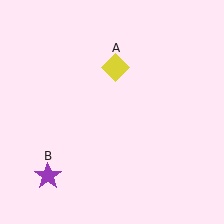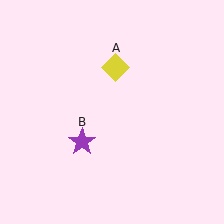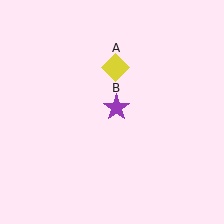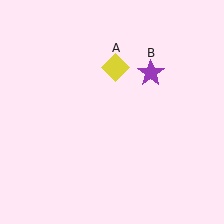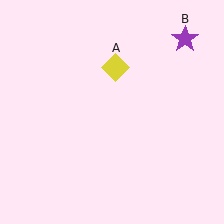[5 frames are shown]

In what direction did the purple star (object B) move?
The purple star (object B) moved up and to the right.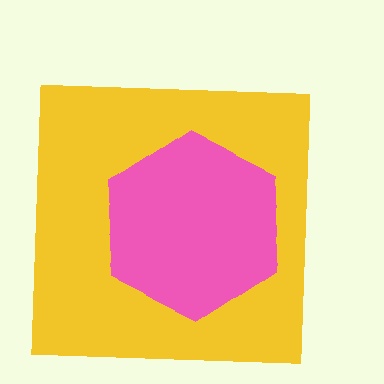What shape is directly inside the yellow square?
The pink hexagon.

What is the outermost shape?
The yellow square.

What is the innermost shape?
The pink hexagon.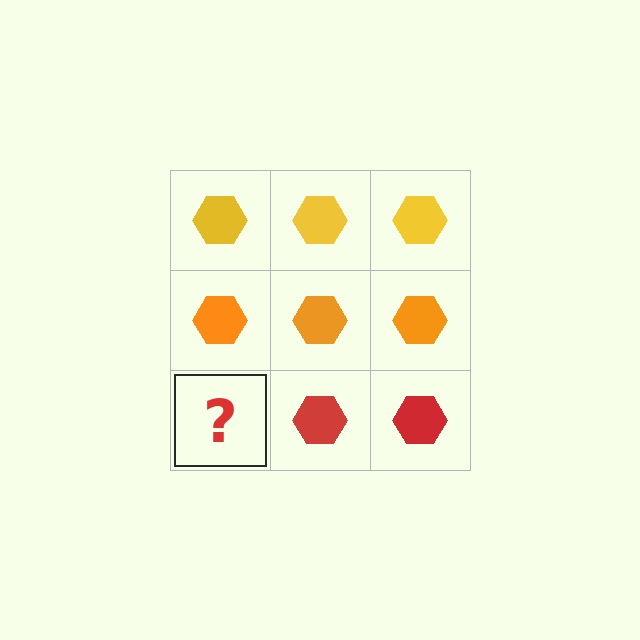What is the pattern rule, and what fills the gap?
The rule is that each row has a consistent color. The gap should be filled with a red hexagon.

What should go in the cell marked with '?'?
The missing cell should contain a red hexagon.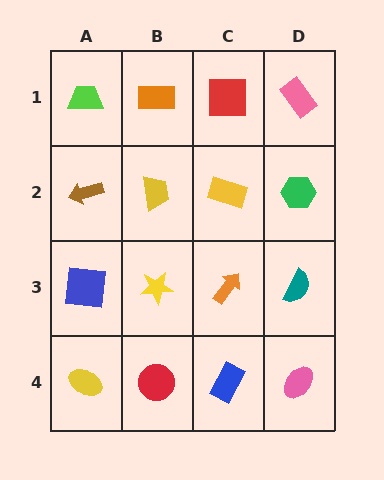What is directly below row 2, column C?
An orange arrow.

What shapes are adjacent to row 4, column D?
A teal semicircle (row 3, column D), a blue rectangle (row 4, column C).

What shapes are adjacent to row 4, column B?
A yellow star (row 3, column B), a yellow ellipse (row 4, column A), a blue rectangle (row 4, column C).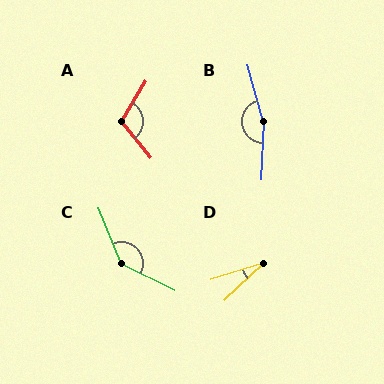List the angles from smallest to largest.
D (26°), A (110°), C (138°), B (162°).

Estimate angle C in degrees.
Approximately 138 degrees.